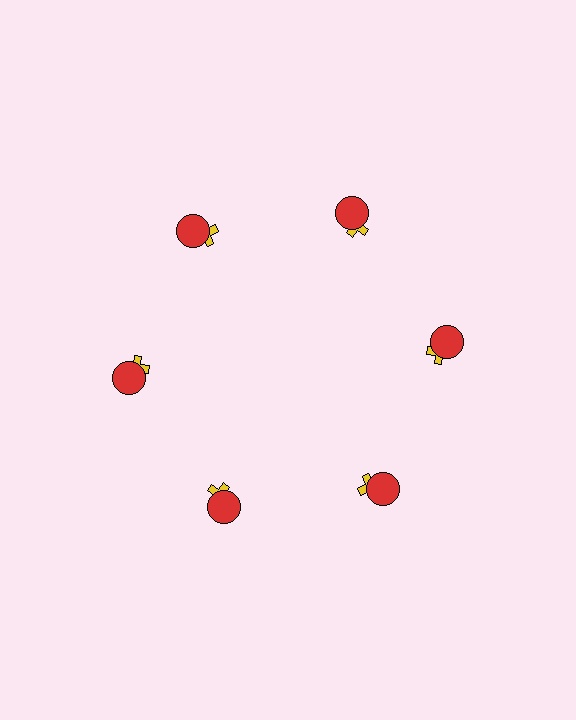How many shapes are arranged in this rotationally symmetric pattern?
There are 12 shapes, arranged in 6 groups of 2.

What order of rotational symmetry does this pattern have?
This pattern has 6-fold rotational symmetry.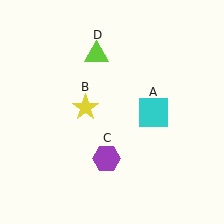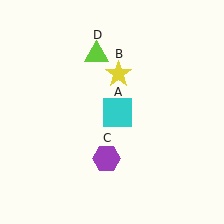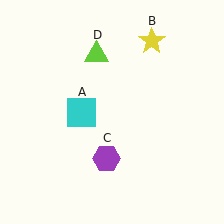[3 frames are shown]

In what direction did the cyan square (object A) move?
The cyan square (object A) moved left.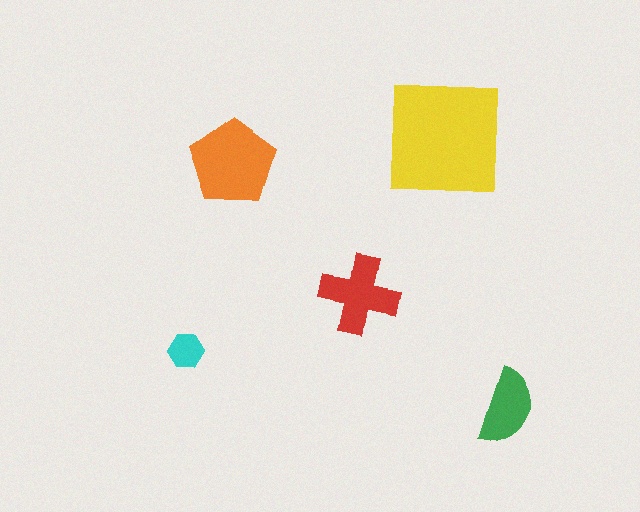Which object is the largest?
The yellow square.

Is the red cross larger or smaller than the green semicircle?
Larger.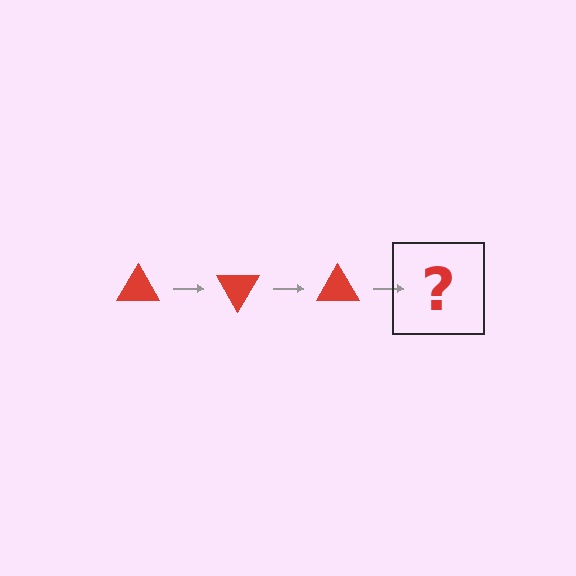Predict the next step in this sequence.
The next step is a red triangle rotated 180 degrees.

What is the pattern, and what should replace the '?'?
The pattern is that the triangle rotates 60 degrees each step. The '?' should be a red triangle rotated 180 degrees.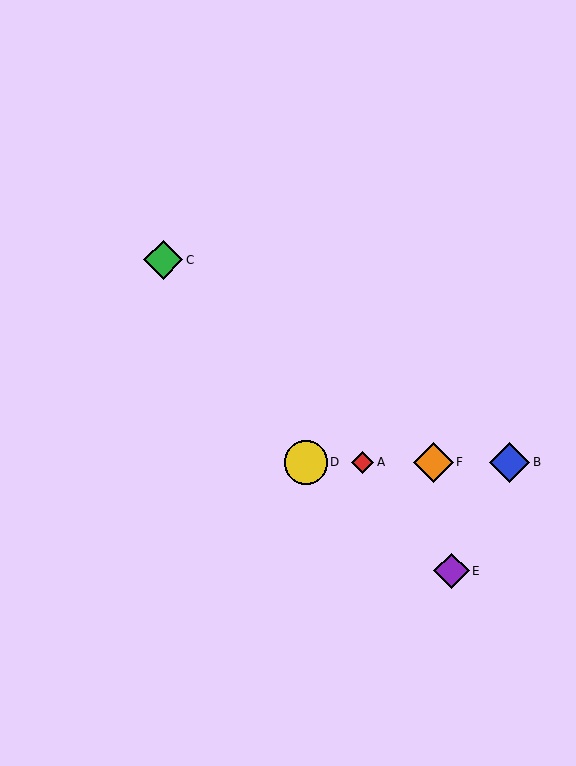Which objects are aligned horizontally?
Objects A, B, D, F are aligned horizontally.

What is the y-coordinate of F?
Object F is at y≈462.